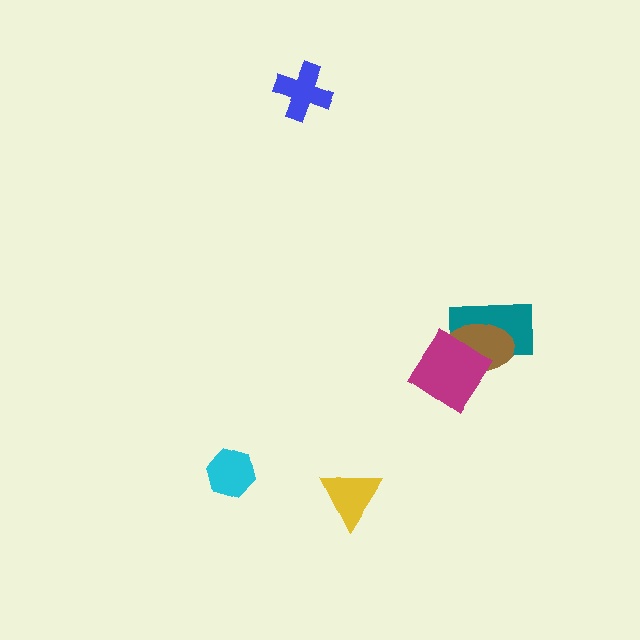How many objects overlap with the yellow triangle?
0 objects overlap with the yellow triangle.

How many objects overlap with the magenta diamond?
2 objects overlap with the magenta diamond.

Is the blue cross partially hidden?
No, no other shape covers it.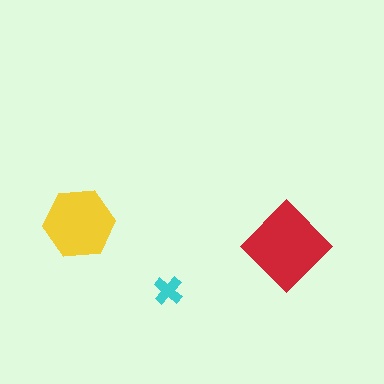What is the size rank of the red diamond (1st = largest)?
1st.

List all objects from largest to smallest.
The red diamond, the yellow hexagon, the cyan cross.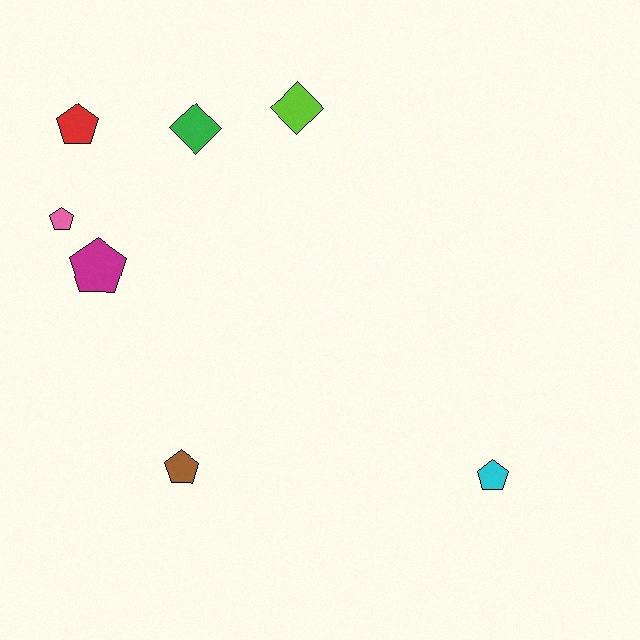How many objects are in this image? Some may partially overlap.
There are 7 objects.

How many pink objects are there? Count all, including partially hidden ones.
There is 1 pink object.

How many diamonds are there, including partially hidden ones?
There are 2 diamonds.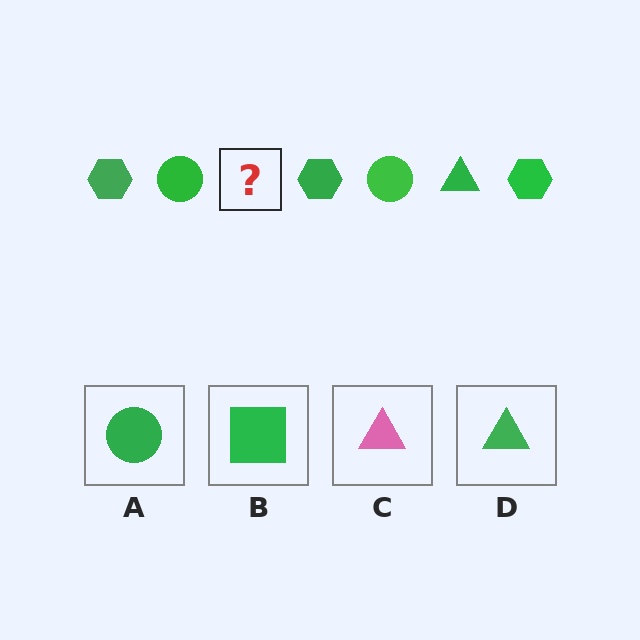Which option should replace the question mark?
Option D.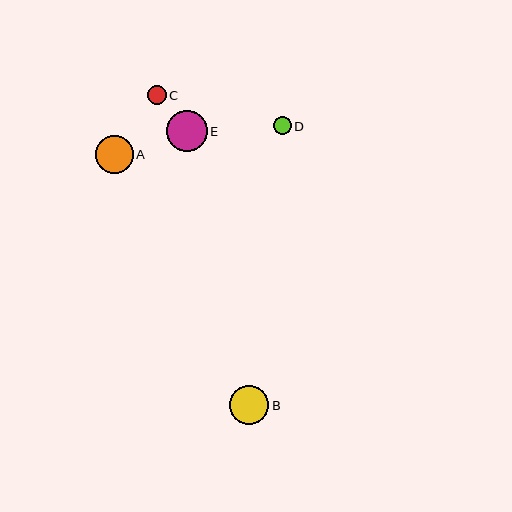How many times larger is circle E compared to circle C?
Circle E is approximately 2.2 times the size of circle C.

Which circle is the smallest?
Circle D is the smallest with a size of approximately 17 pixels.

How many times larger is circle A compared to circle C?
Circle A is approximately 2.0 times the size of circle C.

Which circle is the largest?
Circle E is the largest with a size of approximately 41 pixels.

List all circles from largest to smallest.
From largest to smallest: E, B, A, C, D.